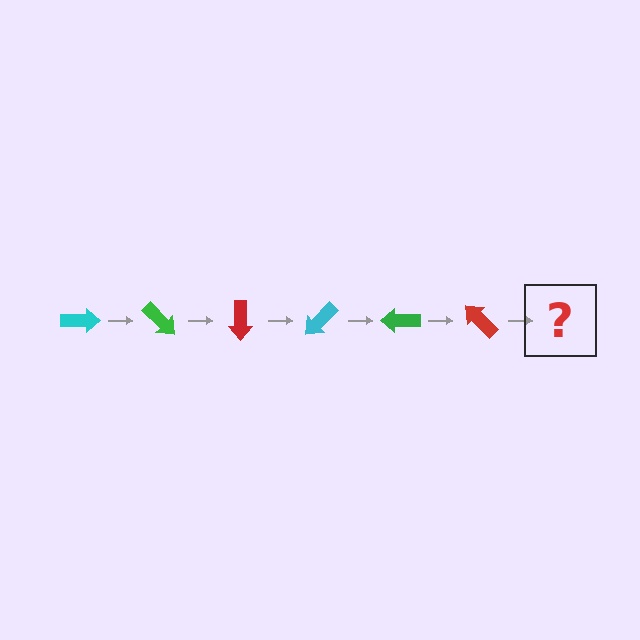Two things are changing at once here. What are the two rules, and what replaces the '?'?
The two rules are that it rotates 45 degrees each step and the color cycles through cyan, green, and red. The '?' should be a cyan arrow, rotated 270 degrees from the start.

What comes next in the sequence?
The next element should be a cyan arrow, rotated 270 degrees from the start.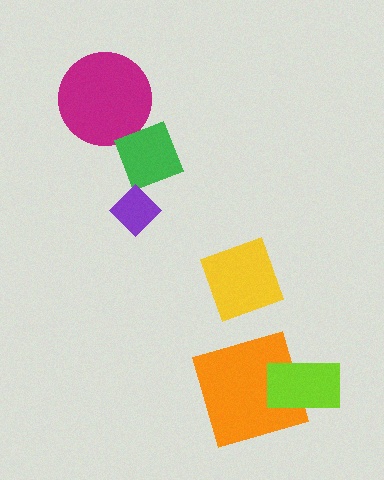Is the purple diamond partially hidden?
No, no other shape covers it.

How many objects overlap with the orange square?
1 object overlaps with the orange square.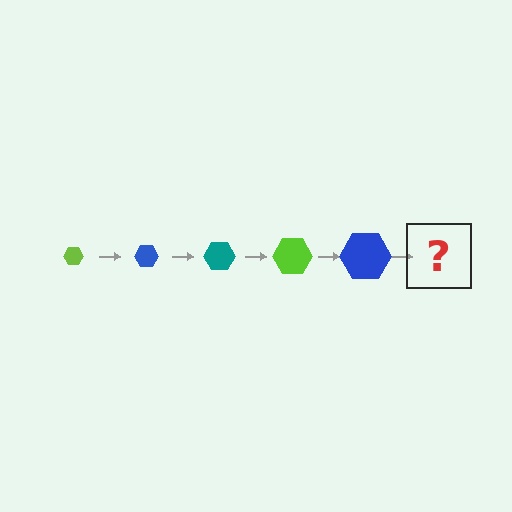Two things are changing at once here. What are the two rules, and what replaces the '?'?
The two rules are that the hexagon grows larger each step and the color cycles through lime, blue, and teal. The '?' should be a teal hexagon, larger than the previous one.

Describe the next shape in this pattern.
It should be a teal hexagon, larger than the previous one.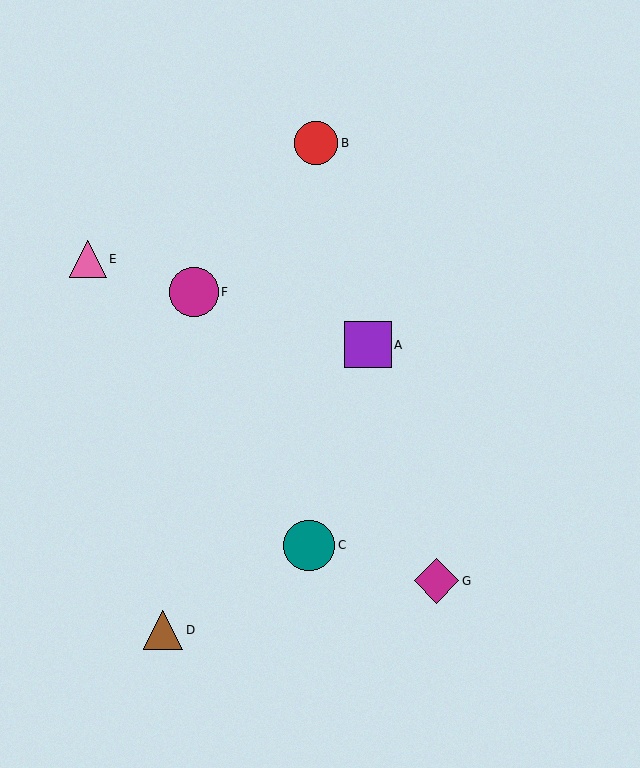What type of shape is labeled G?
Shape G is a magenta diamond.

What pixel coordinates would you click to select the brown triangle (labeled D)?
Click at (163, 630) to select the brown triangle D.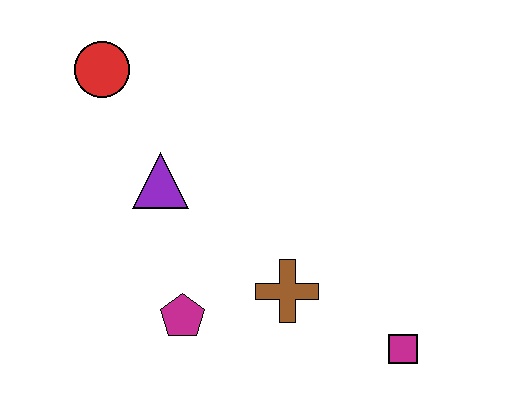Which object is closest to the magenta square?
The brown cross is closest to the magenta square.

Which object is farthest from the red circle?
The magenta square is farthest from the red circle.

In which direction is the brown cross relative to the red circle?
The brown cross is below the red circle.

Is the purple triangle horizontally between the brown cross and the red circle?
Yes